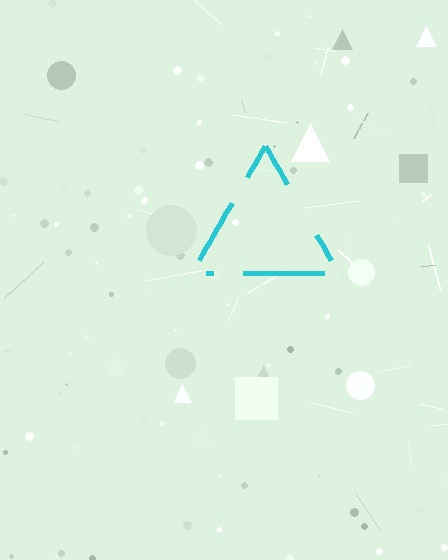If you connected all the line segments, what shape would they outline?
They would outline a triangle.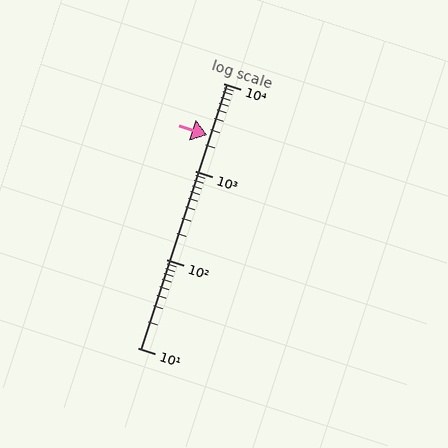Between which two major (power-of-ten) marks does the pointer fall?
The pointer is between 1000 and 10000.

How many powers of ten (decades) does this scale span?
The scale spans 3 decades, from 10 to 10000.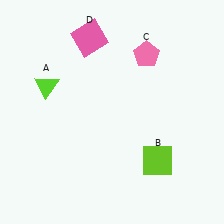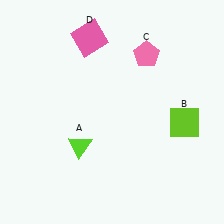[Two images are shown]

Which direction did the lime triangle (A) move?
The lime triangle (A) moved down.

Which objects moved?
The objects that moved are: the lime triangle (A), the lime square (B).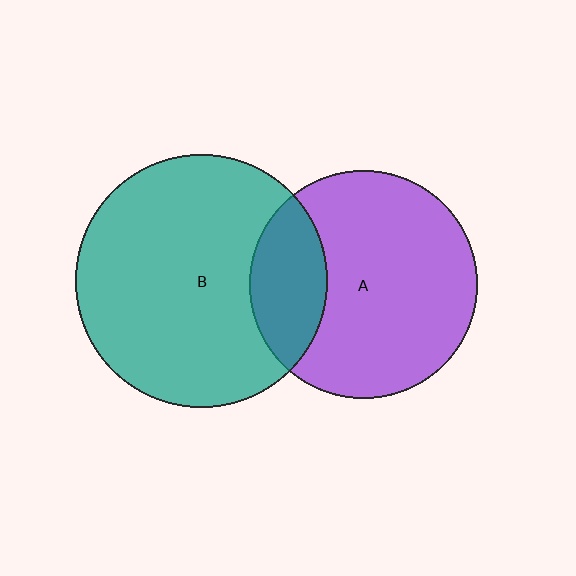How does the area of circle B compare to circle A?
Approximately 1.2 times.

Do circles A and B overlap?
Yes.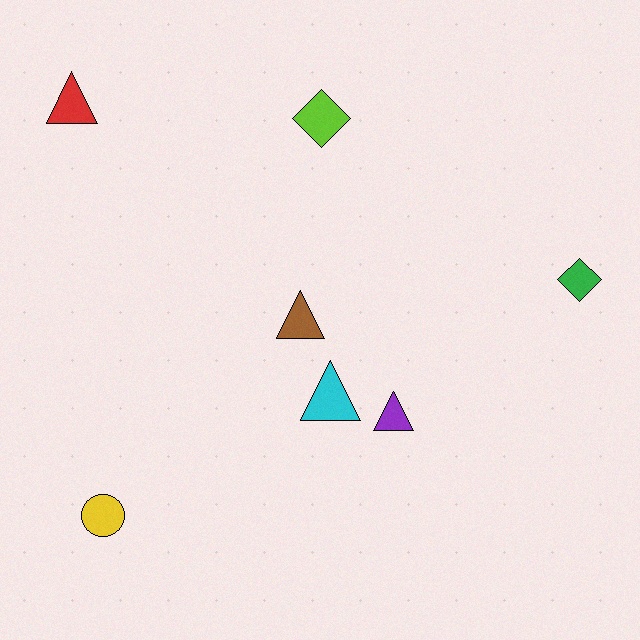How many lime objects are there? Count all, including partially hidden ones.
There is 1 lime object.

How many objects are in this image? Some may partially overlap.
There are 7 objects.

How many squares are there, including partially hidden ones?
There are no squares.